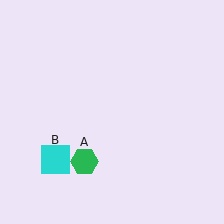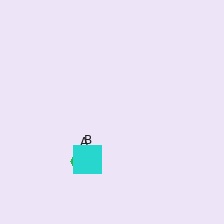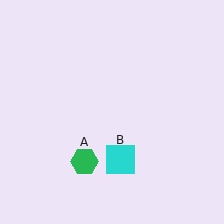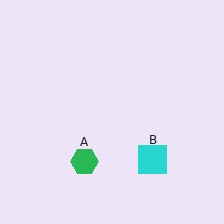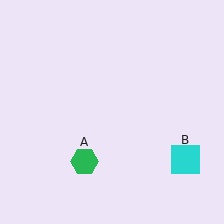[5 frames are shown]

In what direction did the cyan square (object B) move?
The cyan square (object B) moved right.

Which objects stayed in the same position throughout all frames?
Green hexagon (object A) remained stationary.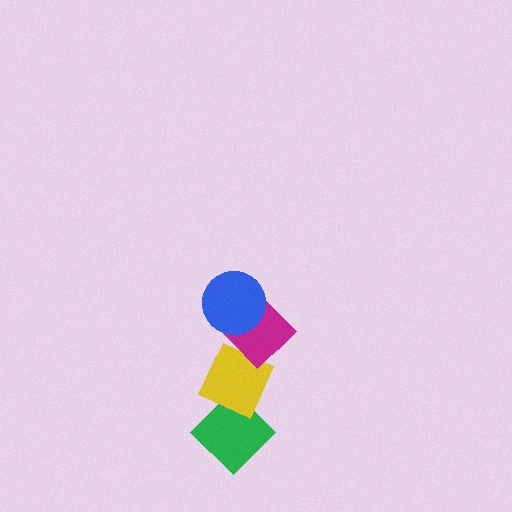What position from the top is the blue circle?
The blue circle is 1st from the top.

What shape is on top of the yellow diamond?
The magenta diamond is on top of the yellow diamond.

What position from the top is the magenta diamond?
The magenta diamond is 2nd from the top.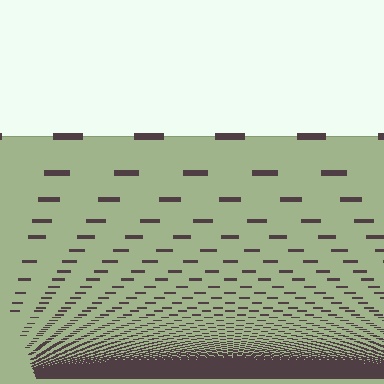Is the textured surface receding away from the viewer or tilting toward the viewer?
The surface appears to tilt toward the viewer. Texture elements get larger and sparser toward the top.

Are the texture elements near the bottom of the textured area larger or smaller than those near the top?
Smaller. The gradient is inverted — elements near the bottom are smaller and denser.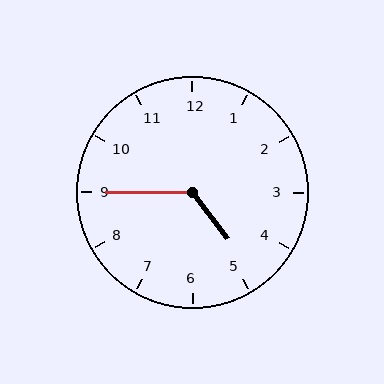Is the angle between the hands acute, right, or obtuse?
It is obtuse.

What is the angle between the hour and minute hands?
Approximately 128 degrees.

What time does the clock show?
4:45.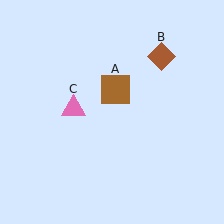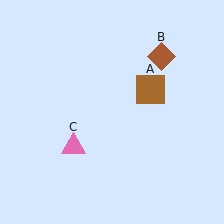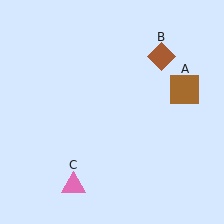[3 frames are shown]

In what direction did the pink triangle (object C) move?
The pink triangle (object C) moved down.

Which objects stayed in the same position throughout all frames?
Brown diamond (object B) remained stationary.